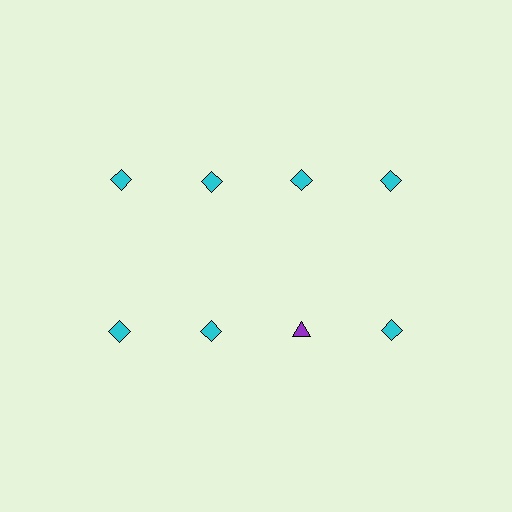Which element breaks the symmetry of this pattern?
The purple triangle in the second row, center column breaks the symmetry. All other shapes are cyan diamonds.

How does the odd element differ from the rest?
It differs in both color (purple instead of cyan) and shape (triangle instead of diamond).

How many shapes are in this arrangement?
There are 8 shapes arranged in a grid pattern.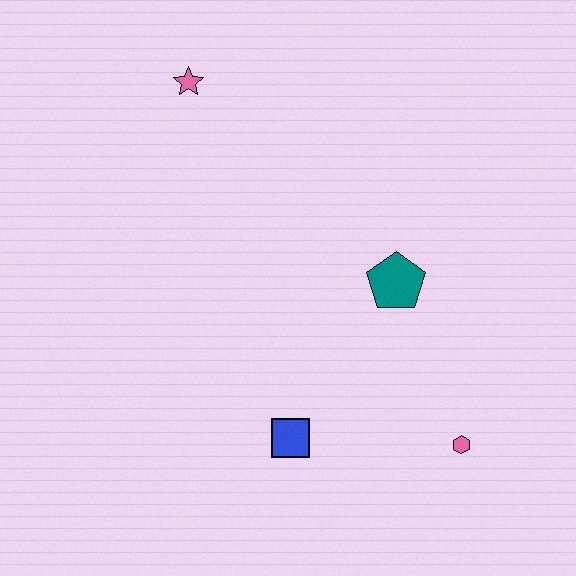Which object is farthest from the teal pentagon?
The pink star is farthest from the teal pentagon.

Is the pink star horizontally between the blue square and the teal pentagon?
No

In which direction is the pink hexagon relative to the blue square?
The pink hexagon is to the right of the blue square.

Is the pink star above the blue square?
Yes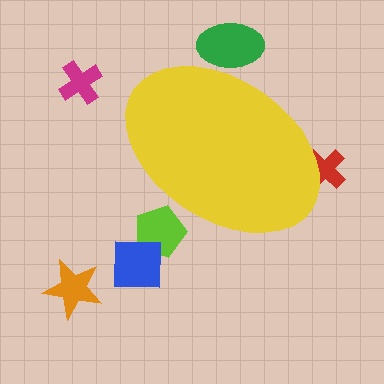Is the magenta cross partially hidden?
No, the magenta cross is fully visible.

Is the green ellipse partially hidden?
Yes, the green ellipse is partially hidden behind the yellow ellipse.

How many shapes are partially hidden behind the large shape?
3 shapes are partially hidden.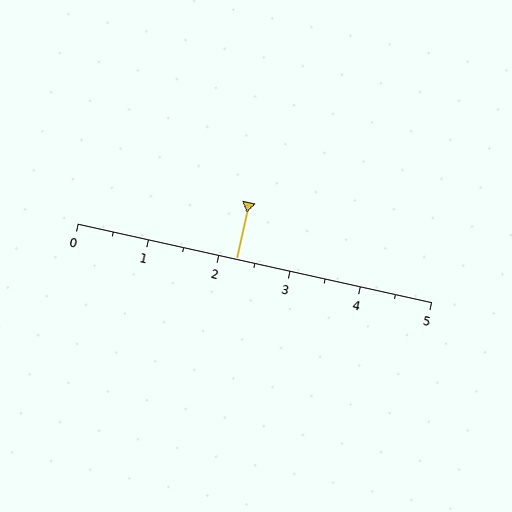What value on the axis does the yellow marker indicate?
The marker indicates approximately 2.2.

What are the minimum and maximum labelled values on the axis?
The axis runs from 0 to 5.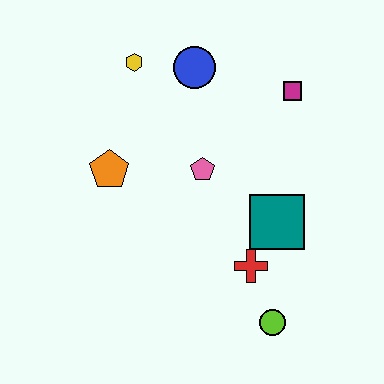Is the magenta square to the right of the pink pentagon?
Yes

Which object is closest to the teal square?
The red cross is closest to the teal square.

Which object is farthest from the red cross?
The yellow hexagon is farthest from the red cross.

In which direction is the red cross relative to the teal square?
The red cross is below the teal square.